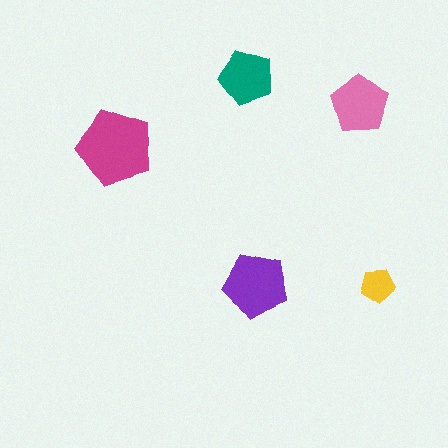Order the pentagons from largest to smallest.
the magenta one, the purple one, the pink one, the teal one, the yellow one.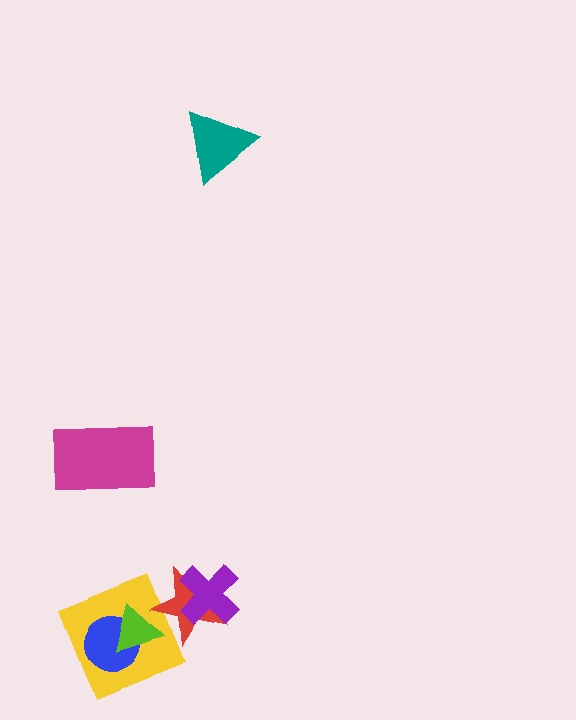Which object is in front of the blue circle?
The lime triangle is in front of the blue circle.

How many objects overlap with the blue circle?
2 objects overlap with the blue circle.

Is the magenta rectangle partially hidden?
No, no other shape covers it.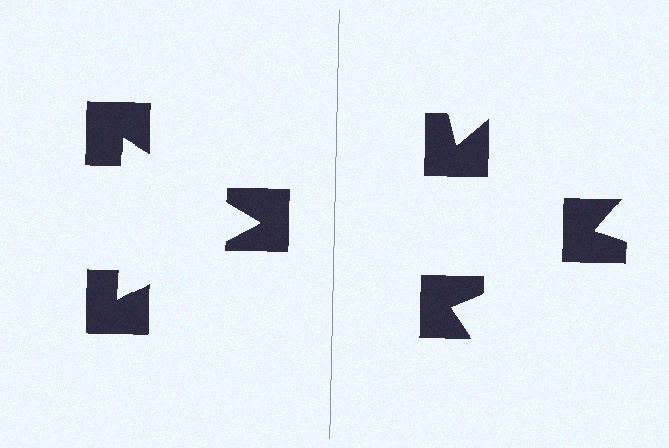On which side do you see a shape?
An illusory triangle appears on the left side. On the right side the wedge cuts are rotated, so no coherent shape forms.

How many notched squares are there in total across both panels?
6 — 3 on each side.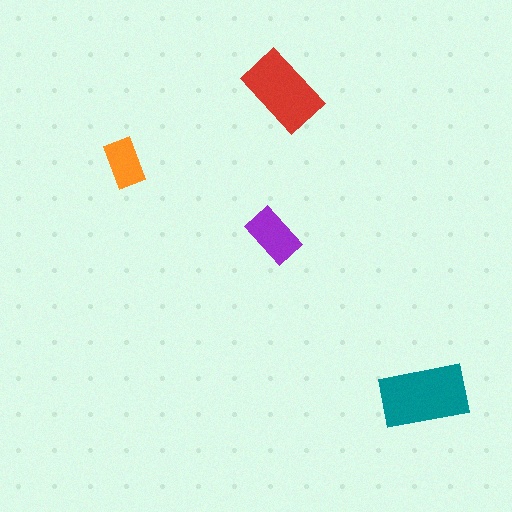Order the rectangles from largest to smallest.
the teal one, the red one, the purple one, the orange one.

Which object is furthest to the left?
The orange rectangle is leftmost.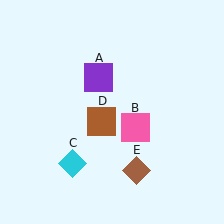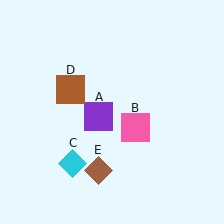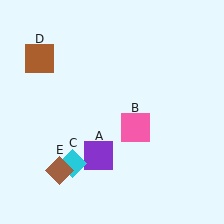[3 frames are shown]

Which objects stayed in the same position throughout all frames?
Pink square (object B) and cyan diamond (object C) remained stationary.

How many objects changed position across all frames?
3 objects changed position: purple square (object A), brown square (object D), brown diamond (object E).